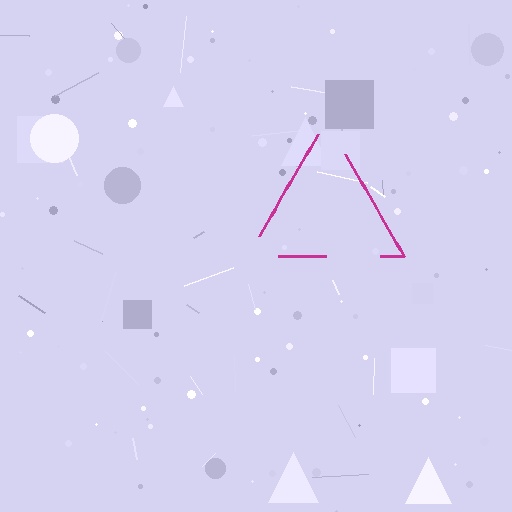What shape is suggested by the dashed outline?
The dashed outline suggests a triangle.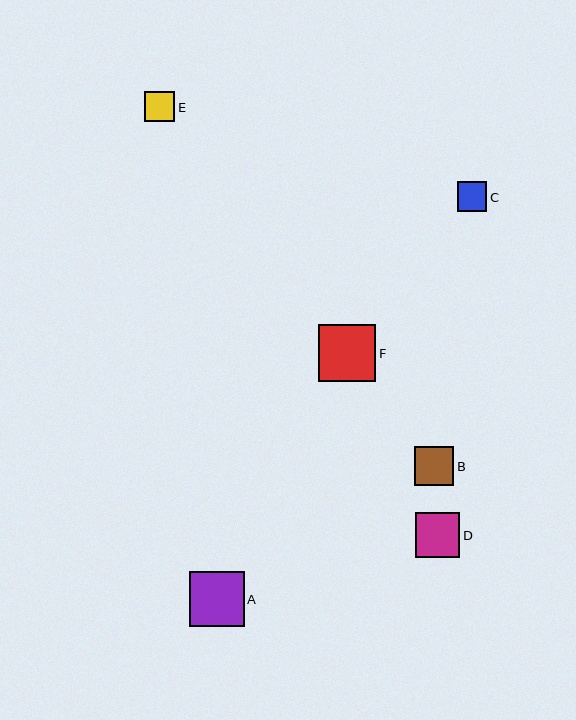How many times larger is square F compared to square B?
Square F is approximately 1.5 times the size of square B.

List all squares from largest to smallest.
From largest to smallest: F, A, D, B, C, E.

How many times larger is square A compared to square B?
Square A is approximately 1.4 times the size of square B.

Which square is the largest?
Square F is the largest with a size of approximately 57 pixels.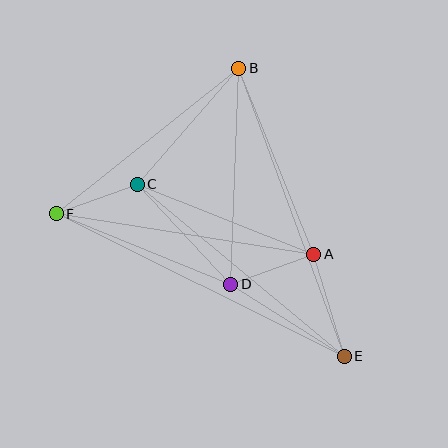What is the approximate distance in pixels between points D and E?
The distance between D and E is approximately 135 pixels.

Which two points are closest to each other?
Points C and F are closest to each other.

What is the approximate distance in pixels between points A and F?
The distance between A and F is approximately 261 pixels.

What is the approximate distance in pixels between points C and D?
The distance between C and D is approximately 137 pixels.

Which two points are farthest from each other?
Points E and F are farthest from each other.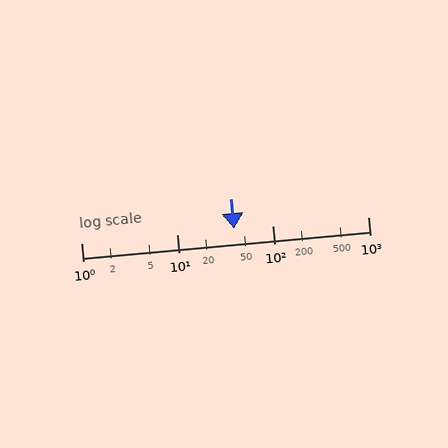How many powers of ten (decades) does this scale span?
The scale spans 3 decades, from 1 to 1000.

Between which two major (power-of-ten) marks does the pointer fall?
The pointer is between 10 and 100.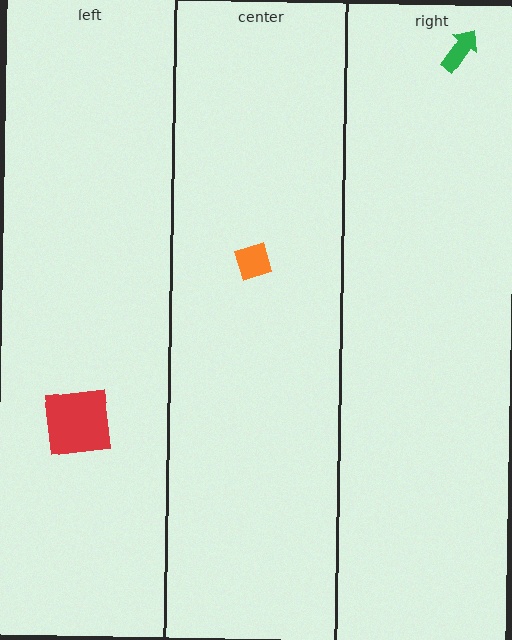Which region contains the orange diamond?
The center region.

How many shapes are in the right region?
1.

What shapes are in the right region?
The green arrow.